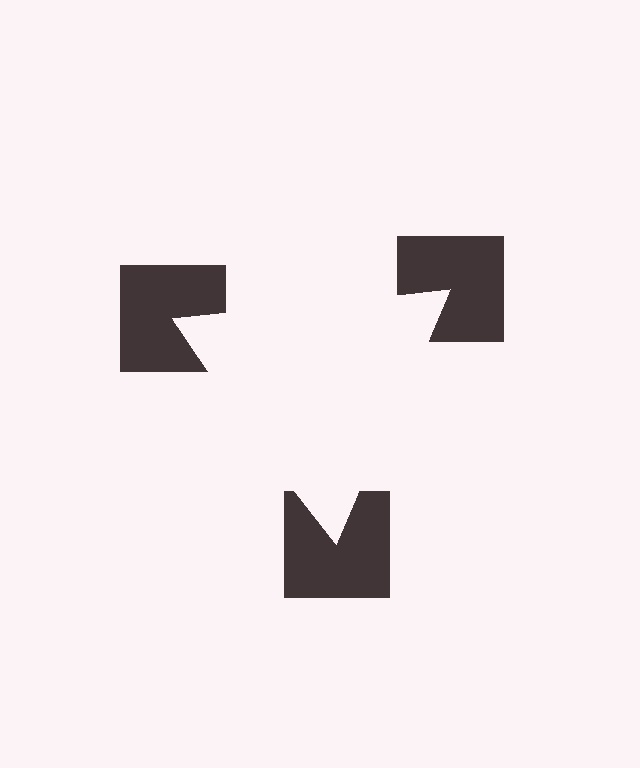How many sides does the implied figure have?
3 sides.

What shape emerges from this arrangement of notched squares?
An illusory triangle — its edges are inferred from the aligned wedge cuts in the notched squares, not physically drawn.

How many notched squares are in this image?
There are 3 — one at each vertex of the illusory triangle.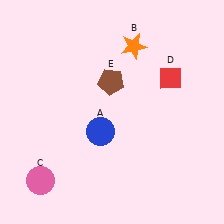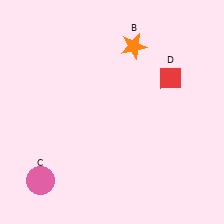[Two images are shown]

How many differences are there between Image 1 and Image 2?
There are 2 differences between the two images.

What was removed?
The brown pentagon (E), the blue circle (A) were removed in Image 2.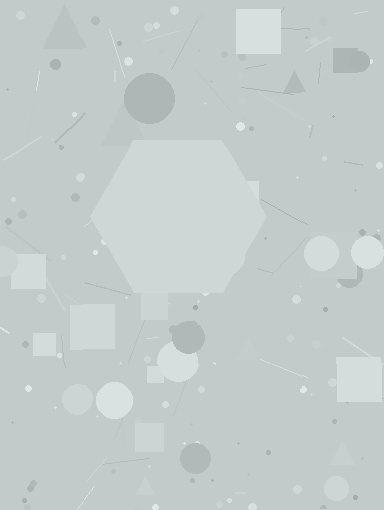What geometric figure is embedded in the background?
A hexagon is embedded in the background.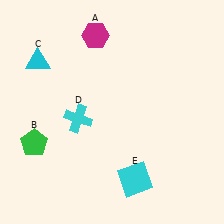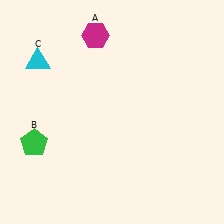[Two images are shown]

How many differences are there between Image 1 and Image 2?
There are 2 differences between the two images.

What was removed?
The cyan square (E), the cyan cross (D) were removed in Image 2.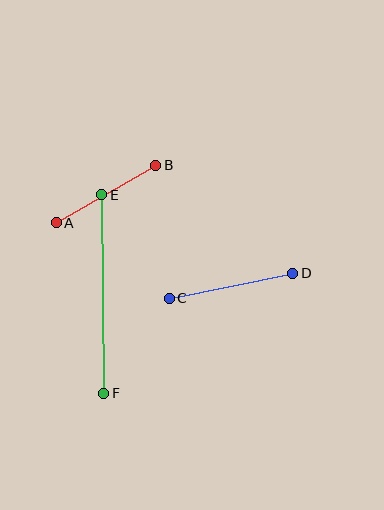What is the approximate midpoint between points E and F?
The midpoint is at approximately (103, 294) pixels.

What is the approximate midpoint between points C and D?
The midpoint is at approximately (231, 286) pixels.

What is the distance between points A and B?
The distance is approximately 115 pixels.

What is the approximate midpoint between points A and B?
The midpoint is at approximately (106, 194) pixels.